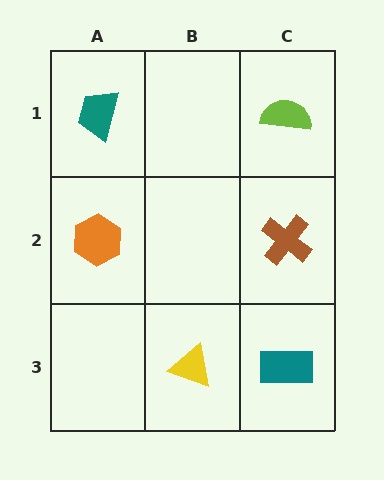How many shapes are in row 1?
2 shapes.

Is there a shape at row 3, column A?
No, that cell is empty.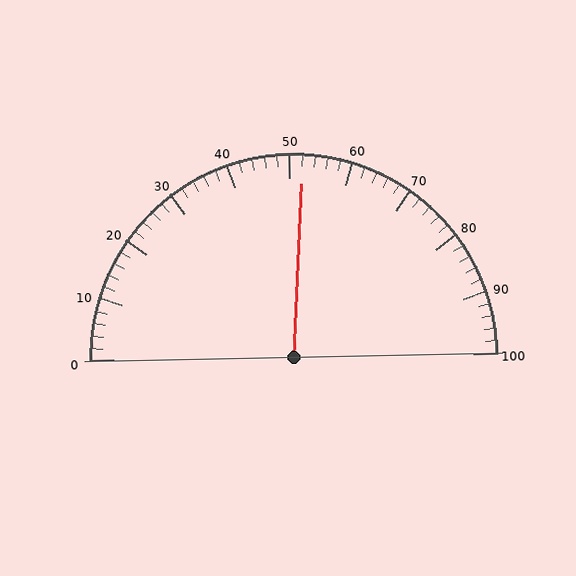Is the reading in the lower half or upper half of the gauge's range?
The reading is in the upper half of the range (0 to 100).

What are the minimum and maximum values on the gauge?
The gauge ranges from 0 to 100.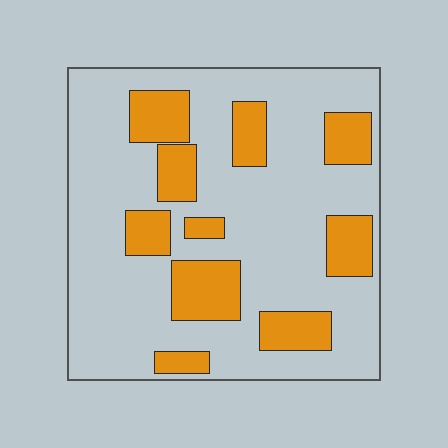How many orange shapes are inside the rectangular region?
10.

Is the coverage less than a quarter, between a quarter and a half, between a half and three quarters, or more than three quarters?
Between a quarter and a half.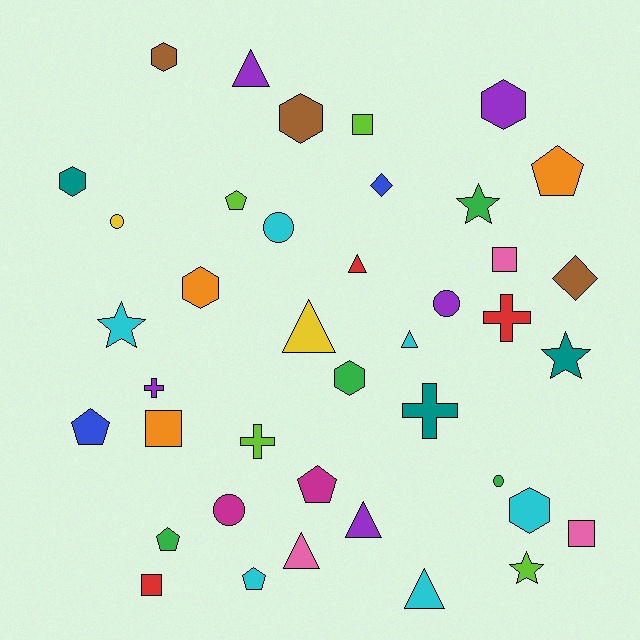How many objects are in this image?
There are 40 objects.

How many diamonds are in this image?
There are 2 diamonds.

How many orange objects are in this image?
There are 3 orange objects.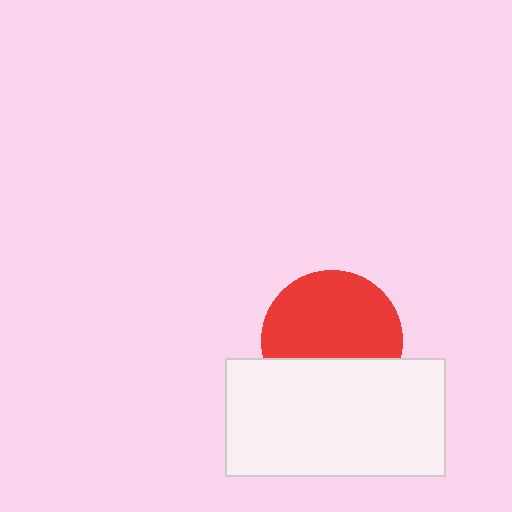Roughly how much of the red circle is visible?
About half of it is visible (roughly 65%).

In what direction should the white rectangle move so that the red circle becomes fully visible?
The white rectangle should move down. That is the shortest direction to clear the overlap and leave the red circle fully visible.